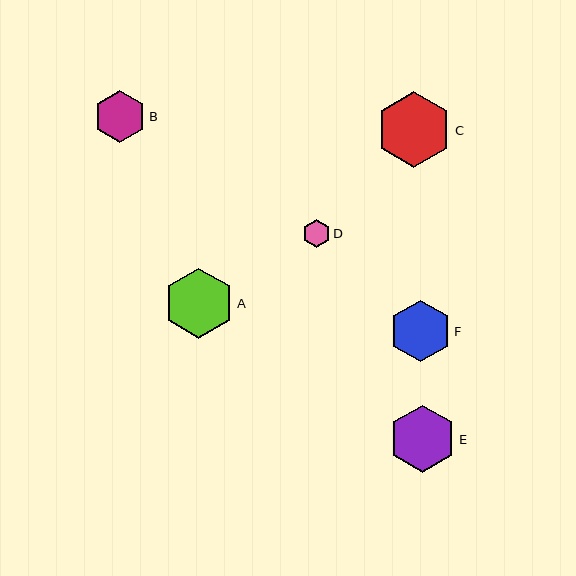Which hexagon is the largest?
Hexagon C is the largest with a size of approximately 76 pixels.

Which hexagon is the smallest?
Hexagon D is the smallest with a size of approximately 28 pixels.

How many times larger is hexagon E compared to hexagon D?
Hexagon E is approximately 2.5 times the size of hexagon D.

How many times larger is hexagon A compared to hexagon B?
Hexagon A is approximately 1.4 times the size of hexagon B.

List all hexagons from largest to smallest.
From largest to smallest: C, A, E, F, B, D.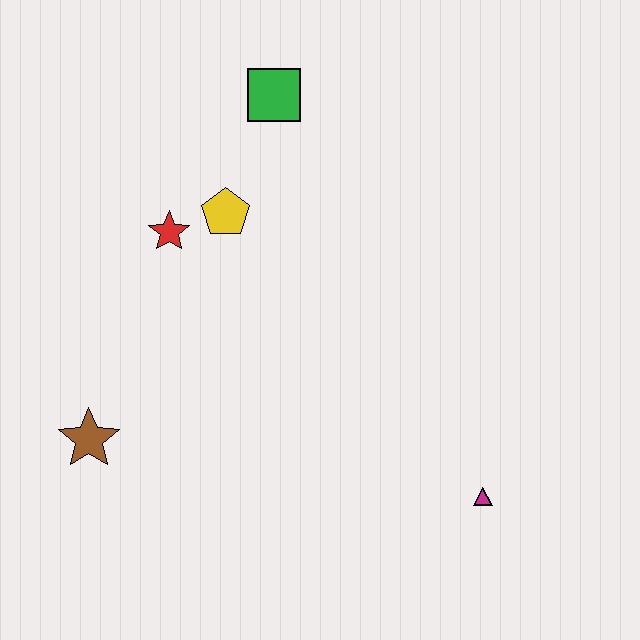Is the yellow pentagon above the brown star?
Yes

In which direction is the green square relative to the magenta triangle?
The green square is above the magenta triangle.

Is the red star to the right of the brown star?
Yes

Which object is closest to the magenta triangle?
The yellow pentagon is closest to the magenta triangle.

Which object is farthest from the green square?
The magenta triangle is farthest from the green square.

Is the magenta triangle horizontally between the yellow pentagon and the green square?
No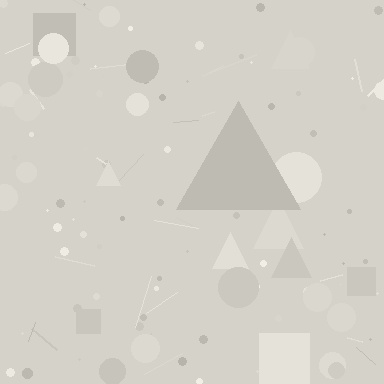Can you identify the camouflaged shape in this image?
The camouflaged shape is a triangle.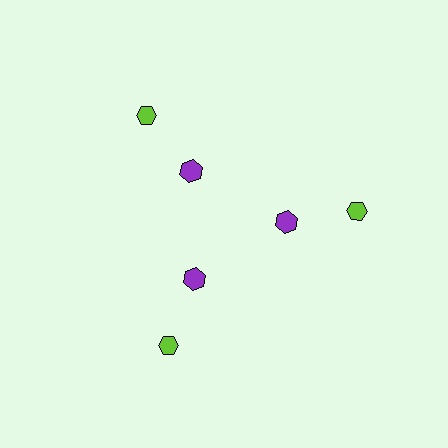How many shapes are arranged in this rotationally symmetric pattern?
There are 6 shapes, arranged in 3 groups of 2.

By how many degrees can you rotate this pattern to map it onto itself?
The pattern maps onto itself every 120 degrees of rotation.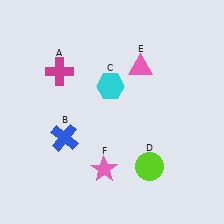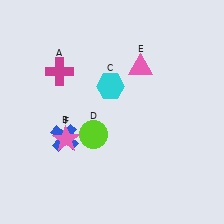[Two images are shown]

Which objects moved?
The objects that moved are: the lime circle (D), the pink star (F).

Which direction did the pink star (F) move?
The pink star (F) moved left.